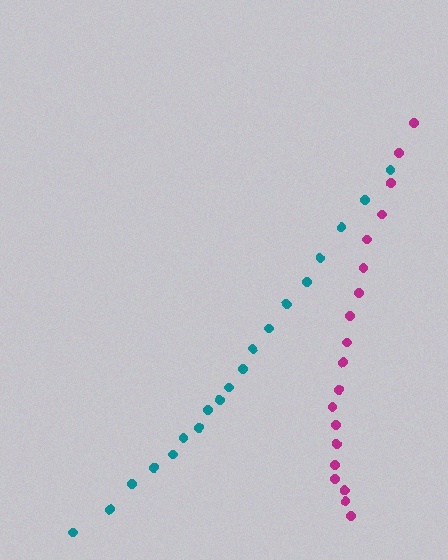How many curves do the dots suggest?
There are 2 distinct paths.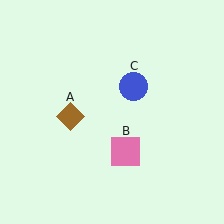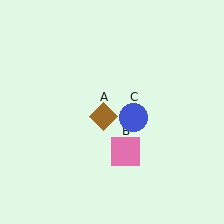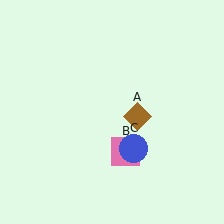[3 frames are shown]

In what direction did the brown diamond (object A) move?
The brown diamond (object A) moved right.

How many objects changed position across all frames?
2 objects changed position: brown diamond (object A), blue circle (object C).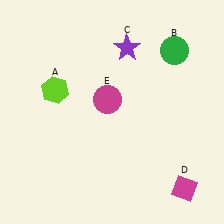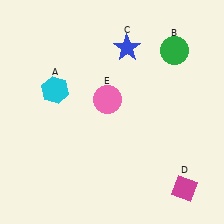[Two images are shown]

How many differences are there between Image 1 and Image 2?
There are 3 differences between the two images.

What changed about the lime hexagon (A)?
In Image 1, A is lime. In Image 2, it changed to cyan.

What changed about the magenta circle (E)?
In Image 1, E is magenta. In Image 2, it changed to pink.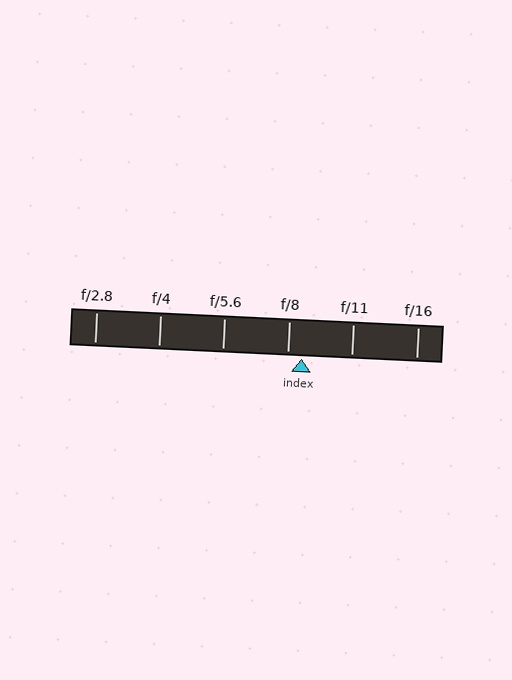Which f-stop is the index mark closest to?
The index mark is closest to f/8.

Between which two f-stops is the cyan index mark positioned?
The index mark is between f/8 and f/11.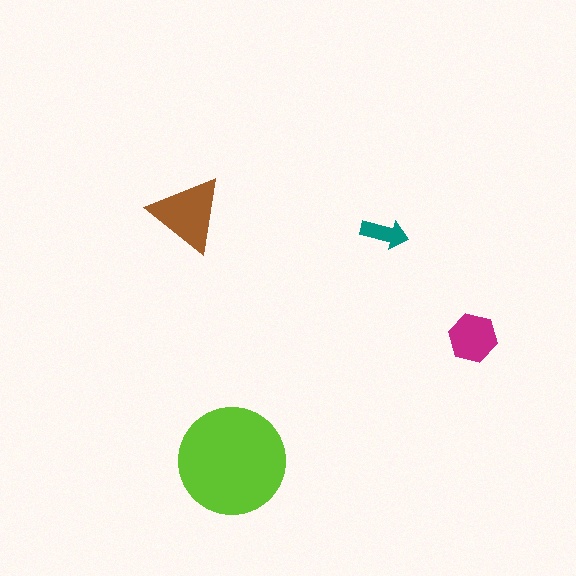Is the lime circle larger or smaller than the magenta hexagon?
Larger.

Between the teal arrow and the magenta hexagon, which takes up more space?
The magenta hexagon.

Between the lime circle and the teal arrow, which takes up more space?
The lime circle.